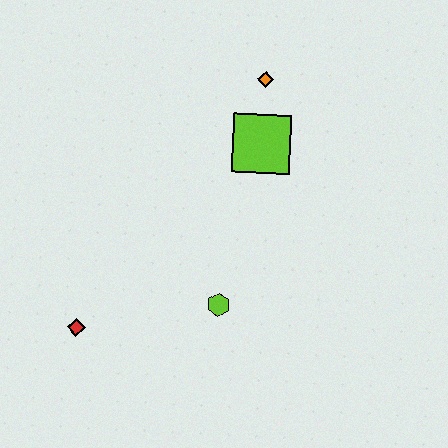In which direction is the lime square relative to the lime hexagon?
The lime square is above the lime hexagon.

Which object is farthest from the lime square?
The red diamond is farthest from the lime square.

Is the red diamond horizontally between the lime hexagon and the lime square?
No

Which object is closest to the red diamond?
The lime hexagon is closest to the red diamond.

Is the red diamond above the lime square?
No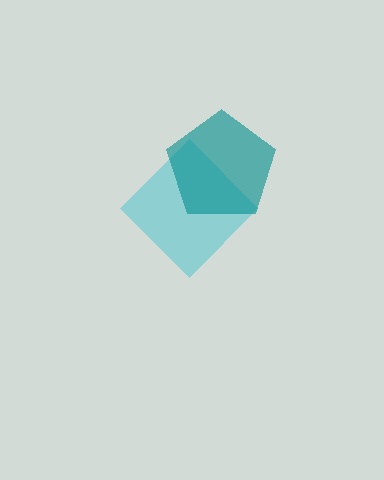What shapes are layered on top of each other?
The layered shapes are: a cyan diamond, a teal pentagon.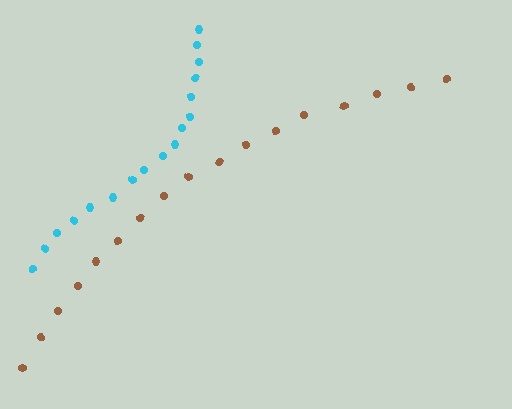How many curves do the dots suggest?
There are 2 distinct paths.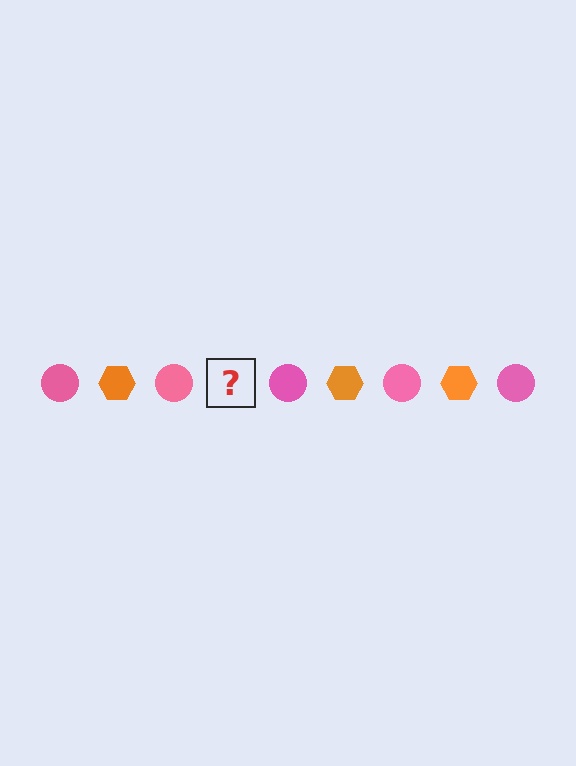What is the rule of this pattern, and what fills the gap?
The rule is that the pattern alternates between pink circle and orange hexagon. The gap should be filled with an orange hexagon.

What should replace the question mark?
The question mark should be replaced with an orange hexagon.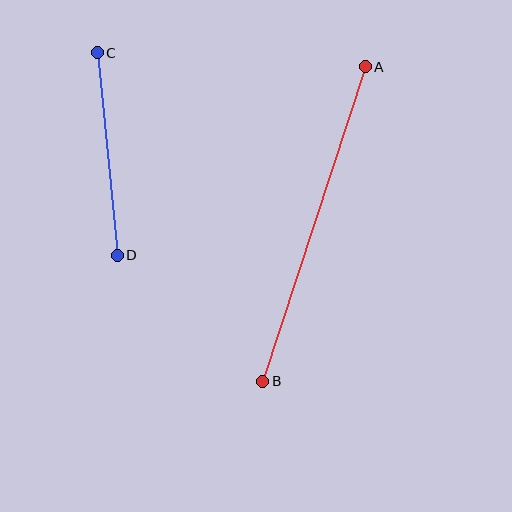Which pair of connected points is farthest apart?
Points A and B are farthest apart.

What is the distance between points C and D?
The distance is approximately 204 pixels.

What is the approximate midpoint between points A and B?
The midpoint is at approximately (314, 224) pixels.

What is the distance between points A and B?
The distance is approximately 331 pixels.